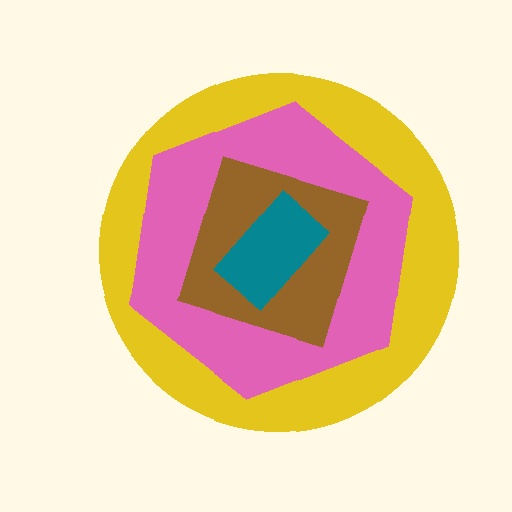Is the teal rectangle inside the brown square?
Yes.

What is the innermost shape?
The teal rectangle.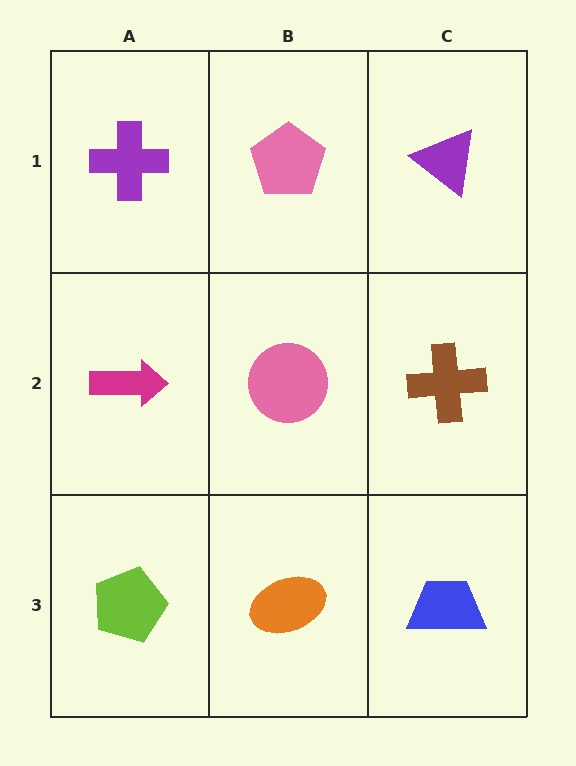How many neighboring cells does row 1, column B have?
3.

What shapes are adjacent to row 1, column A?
A magenta arrow (row 2, column A), a pink pentagon (row 1, column B).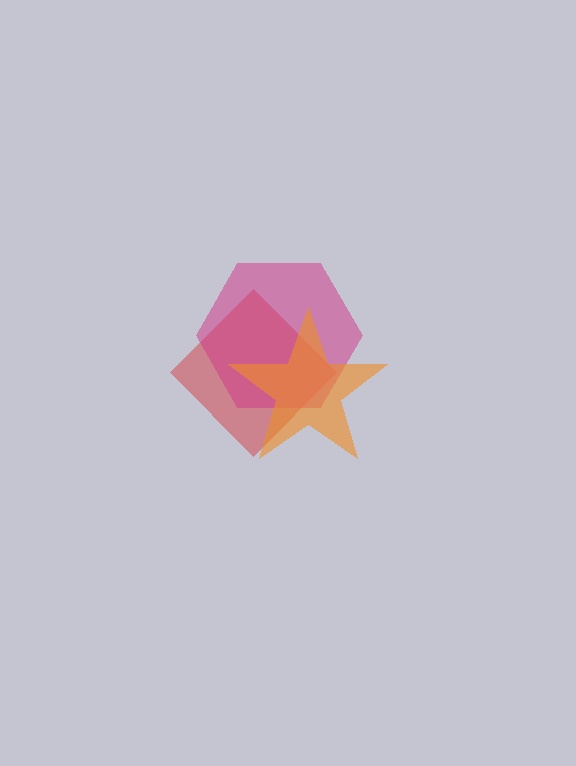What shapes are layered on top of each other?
The layered shapes are: a red diamond, a magenta hexagon, an orange star.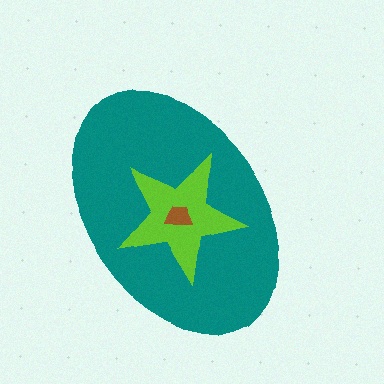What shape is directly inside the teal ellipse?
The lime star.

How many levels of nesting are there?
3.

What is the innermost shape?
The brown trapezoid.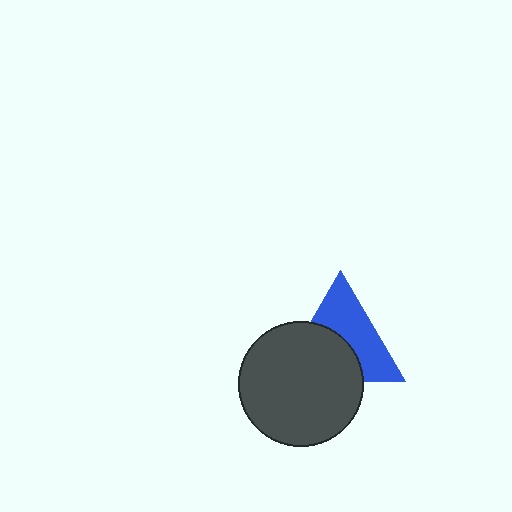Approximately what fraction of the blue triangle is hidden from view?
Roughly 47% of the blue triangle is hidden behind the dark gray circle.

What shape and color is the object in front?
The object in front is a dark gray circle.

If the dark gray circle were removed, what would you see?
You would see the complete blue triangle.